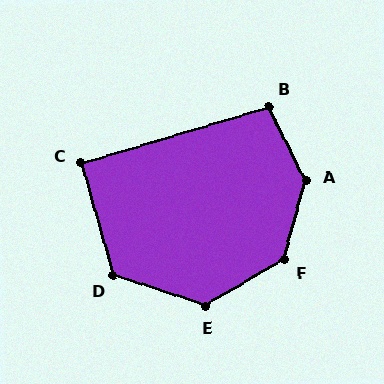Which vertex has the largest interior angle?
A, at approximately 138 degrees.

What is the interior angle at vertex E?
Approximately 132 degrees (obtuse).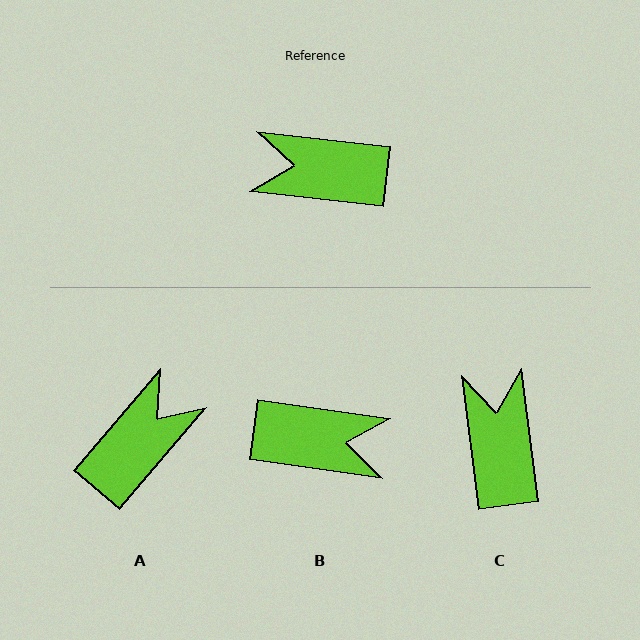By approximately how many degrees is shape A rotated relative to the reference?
Approximately 124 degrees clockwise.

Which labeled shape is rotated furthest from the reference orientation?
B, about 178 degrees away.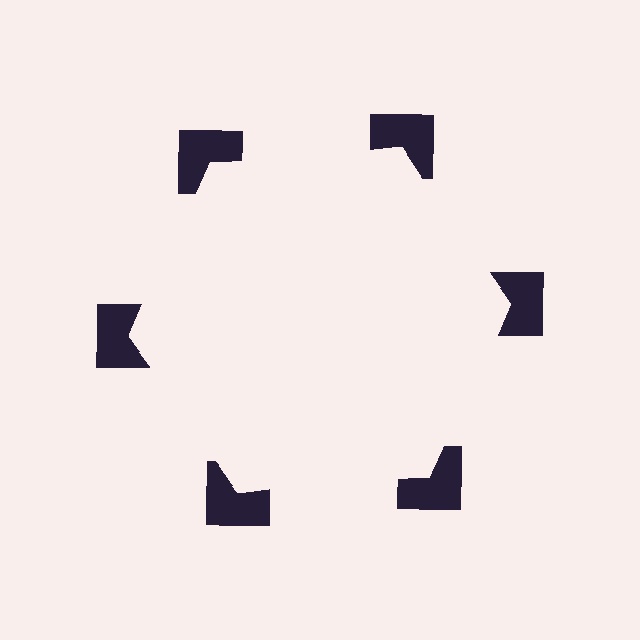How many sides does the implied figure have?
6 sides.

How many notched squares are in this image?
There are 6 — one at each vertex of the illusory hexagon.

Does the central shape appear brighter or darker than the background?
It typically appears slightly brighter than the background, even though no actual brightness change is drawn.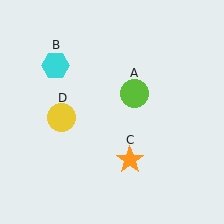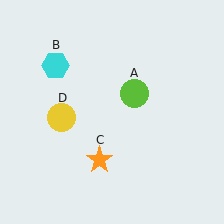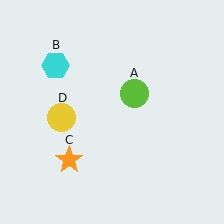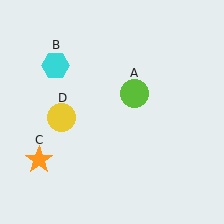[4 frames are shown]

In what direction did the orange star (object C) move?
The orange star (object C) moved left.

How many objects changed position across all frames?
1 object changed position: orange star (object C).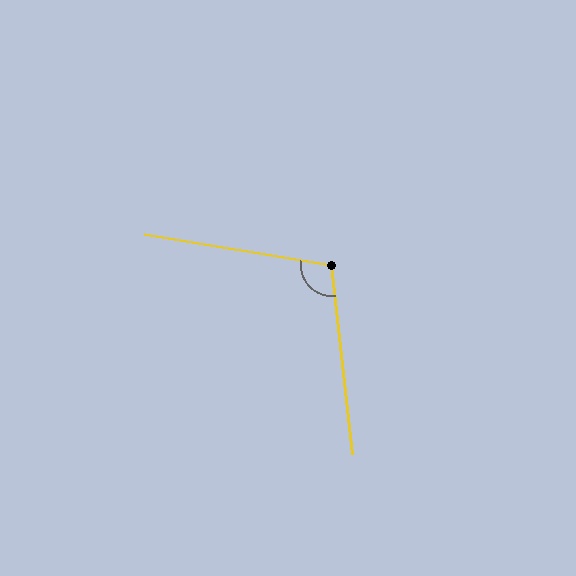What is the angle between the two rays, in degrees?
Approximately 106 degrees.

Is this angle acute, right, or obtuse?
It is obtuse.